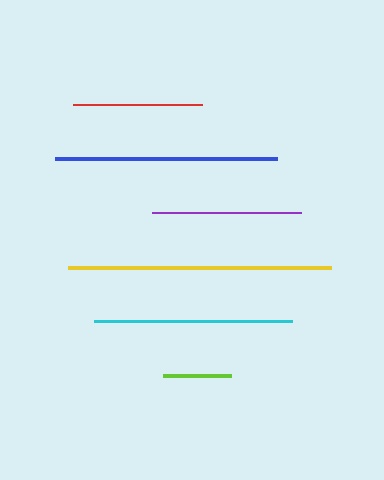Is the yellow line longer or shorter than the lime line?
The yellow line is longer than the lime line.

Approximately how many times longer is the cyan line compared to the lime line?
The cyan line is approximately 2.9 times the length of the lime line.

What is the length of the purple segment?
The purple segment is approximately 149 pixels long.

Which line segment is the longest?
The yellow line is the longest at approximately 263 pixels.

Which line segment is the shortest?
The lime line is the shortest at approximately 68 pixels.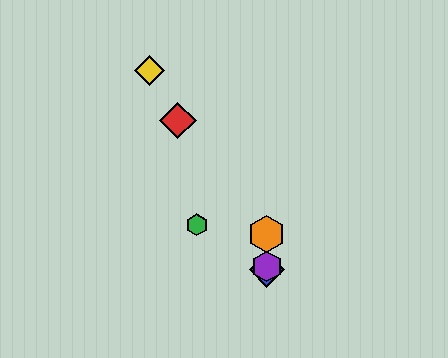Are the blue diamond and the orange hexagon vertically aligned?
Yes, both are at x≈267.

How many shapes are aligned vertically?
3 shapes (the blue diamond, the purple hexagon, the orange hexagon) are aligned vertically.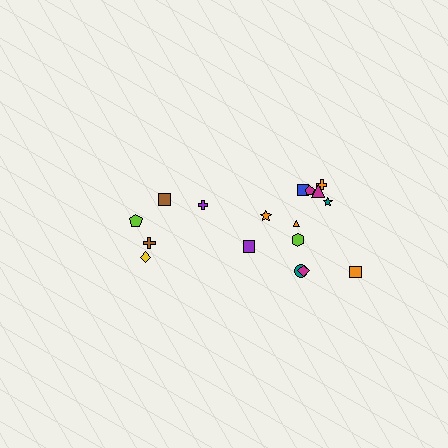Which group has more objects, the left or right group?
The right group.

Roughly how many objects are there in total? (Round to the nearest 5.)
Roughly 15 objects in total.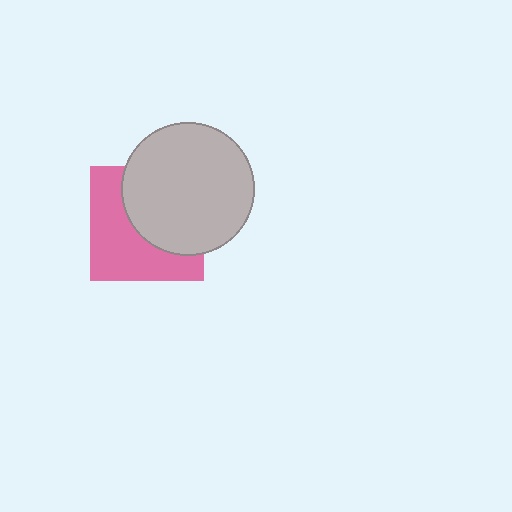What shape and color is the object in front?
The object in front is a light gray circle.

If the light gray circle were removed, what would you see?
You would see the complete pink square.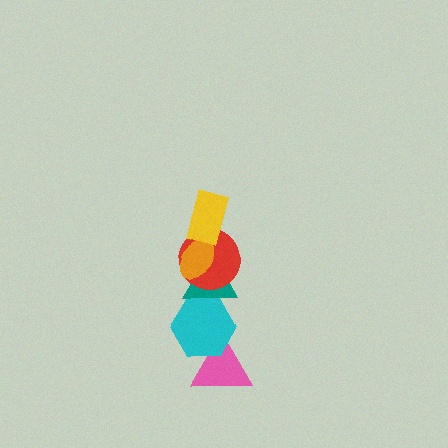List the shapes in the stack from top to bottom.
From top to bottom: the yellow rectangle, the orange ellipse, the red circle, the teal triangle, the cyan hexagon, the pink triangle.